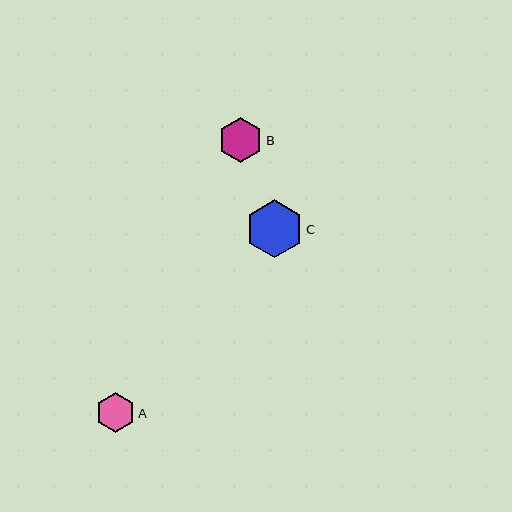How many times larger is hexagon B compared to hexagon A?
Hexagon B is approximately 1.1 times the size of hexagon A.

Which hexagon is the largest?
Hexagon C is the largest with a size of approximately 58 pixels.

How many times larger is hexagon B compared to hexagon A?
Hexagon B is approximately 1.1 times the size of hexagon A.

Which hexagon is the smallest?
Hexagon A is the smallest with a size of approximately 40 pixels.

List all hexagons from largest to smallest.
From largest to smallest: C, B, A.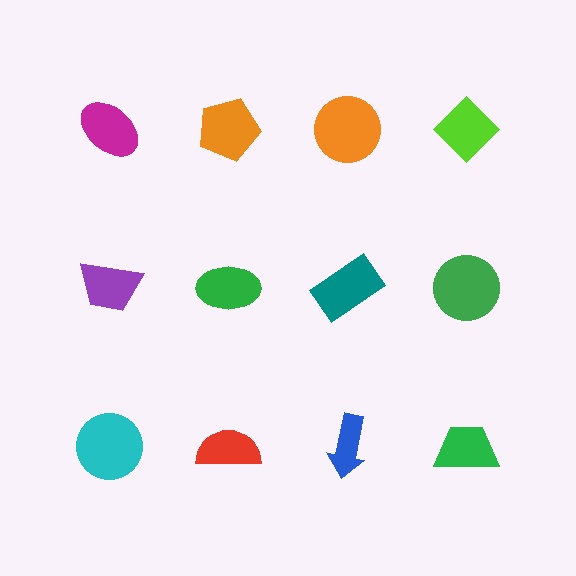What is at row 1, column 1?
A magenta ellipse.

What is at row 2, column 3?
A teal rectangle.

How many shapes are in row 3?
4 shapes.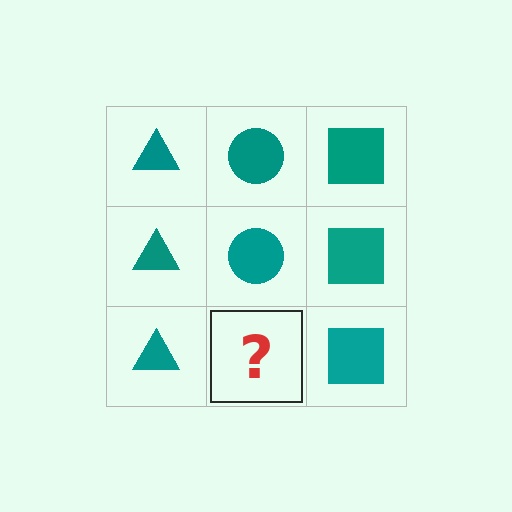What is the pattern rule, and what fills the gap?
The rule is that each column has a consistent shape. The gap should be filled with a teal circle.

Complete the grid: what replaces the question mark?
The question mark should be replaced with a teal circle.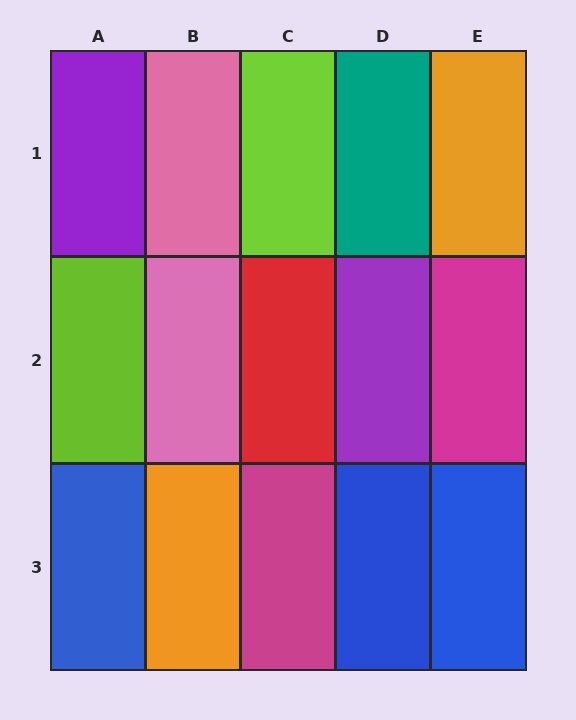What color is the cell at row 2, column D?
Purple.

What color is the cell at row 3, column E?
Blue.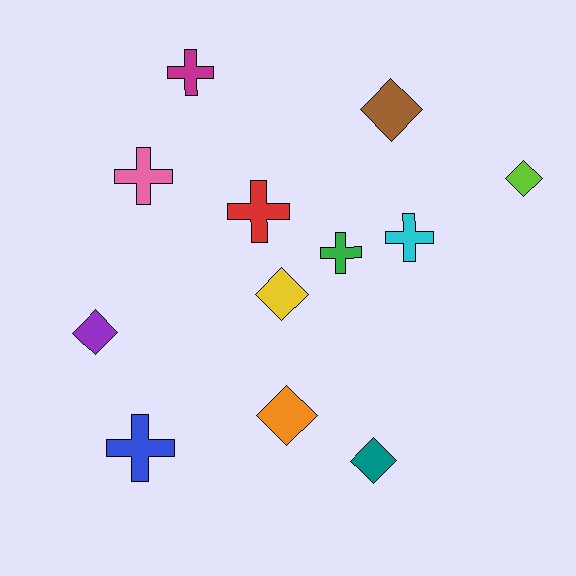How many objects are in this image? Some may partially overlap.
There are 12 objects.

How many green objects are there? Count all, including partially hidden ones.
There is 1 green object.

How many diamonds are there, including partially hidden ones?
There are 6 diamonds.